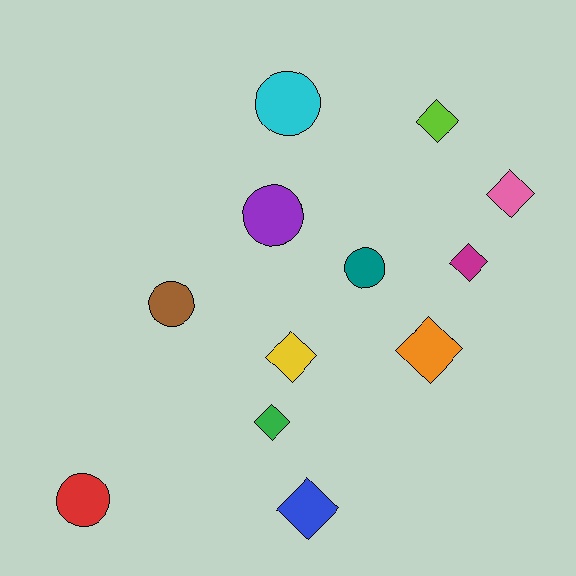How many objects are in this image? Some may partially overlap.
There are 12 objects.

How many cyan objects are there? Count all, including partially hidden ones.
There is 1 cyan object.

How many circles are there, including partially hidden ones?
There are 5 circles.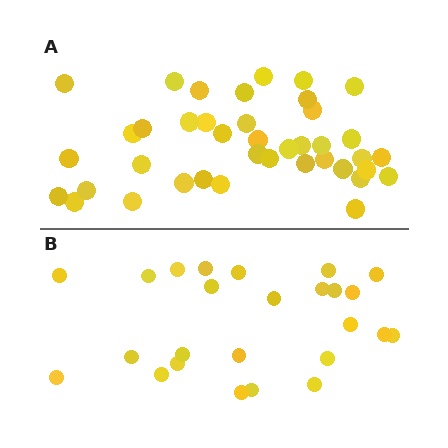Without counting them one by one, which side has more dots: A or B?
Region A (the top region) has more dots.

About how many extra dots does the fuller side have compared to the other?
Region A has approximately 15 more dots than region B.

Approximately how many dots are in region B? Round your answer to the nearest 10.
About 20 dots. (The exact count is 25, which rounds to 20.)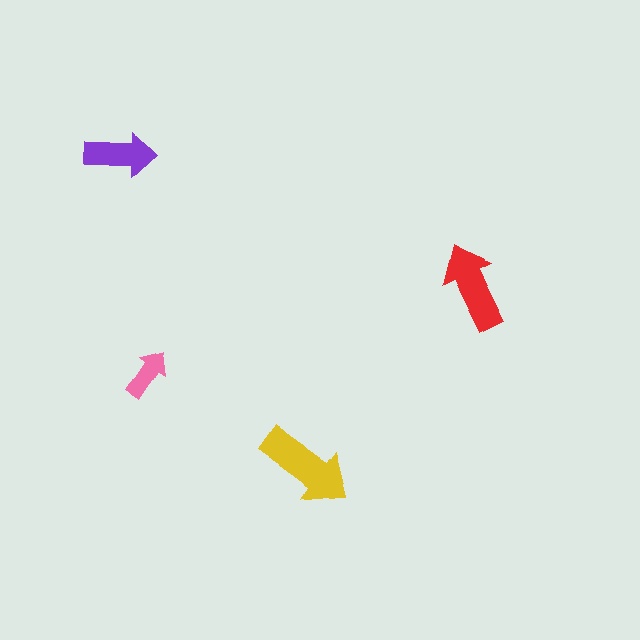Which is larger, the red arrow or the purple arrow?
The red one.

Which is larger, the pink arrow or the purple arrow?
The purple one.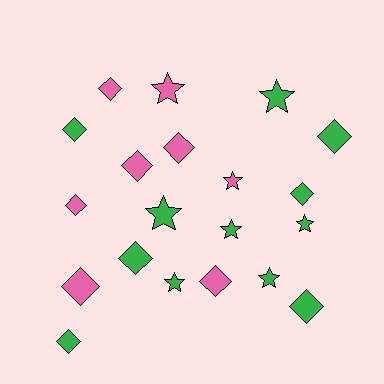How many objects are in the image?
There are 20 objects.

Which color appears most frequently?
Green, with 12 objects.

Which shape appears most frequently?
Diamond, with 12 objects.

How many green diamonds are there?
There are 6 green diamonds.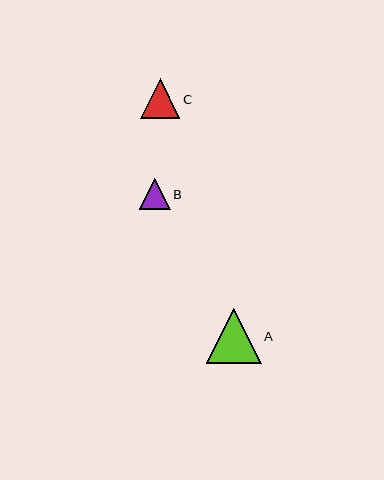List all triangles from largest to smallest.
From largest to smallest: A, C, B.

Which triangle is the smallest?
Triangle B is the smallest with a size of approximately 30 pixels.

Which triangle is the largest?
Triangle A is the largest with a size of approximately 55 pixels.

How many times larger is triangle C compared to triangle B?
Triangle C is approximately 1.3 times the size of triangle B.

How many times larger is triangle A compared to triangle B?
Triangle A is approximately 1.8 times the size of triangle B.